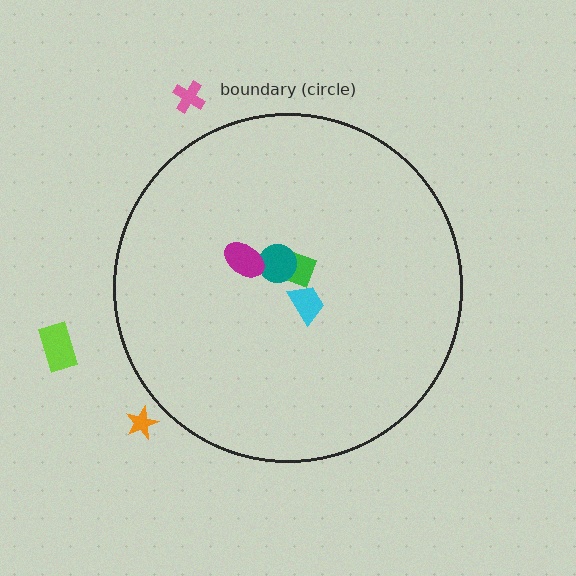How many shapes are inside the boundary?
4 inside, 3 outside.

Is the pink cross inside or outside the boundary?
Outside.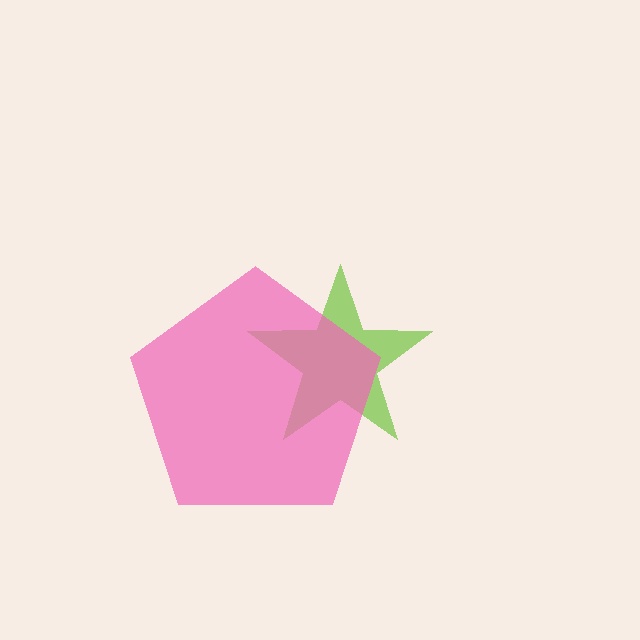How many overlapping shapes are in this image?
There are 2 overlapping shapes in the image.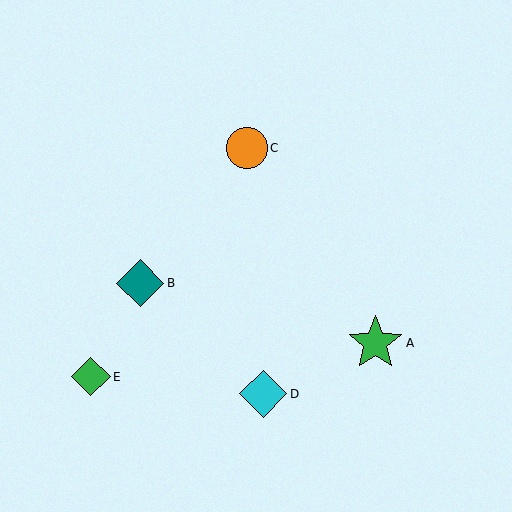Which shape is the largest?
The green star (labeled A) is the largest.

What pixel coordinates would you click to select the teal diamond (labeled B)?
Click at (140, 283) to select the teal diamond B.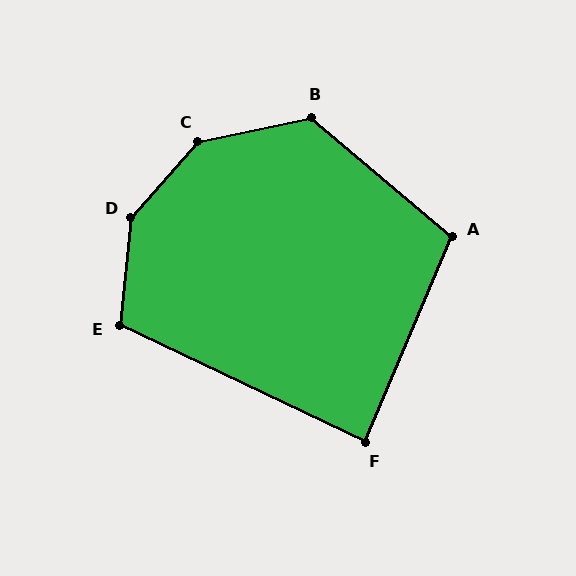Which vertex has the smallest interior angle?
F, at approximately 88 degrees.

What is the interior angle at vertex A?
Approximately 107 degrees (obtuse).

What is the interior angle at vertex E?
Approximately 110 degrees (obtuse).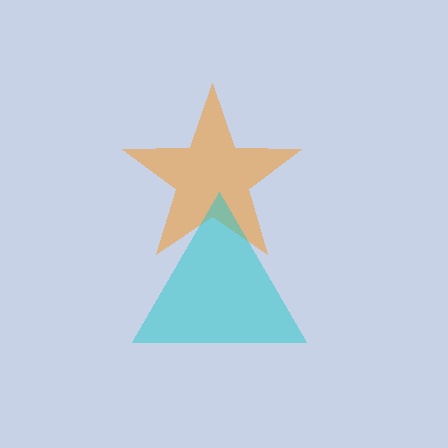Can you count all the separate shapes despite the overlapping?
Yes, there are 2 separate shapes.